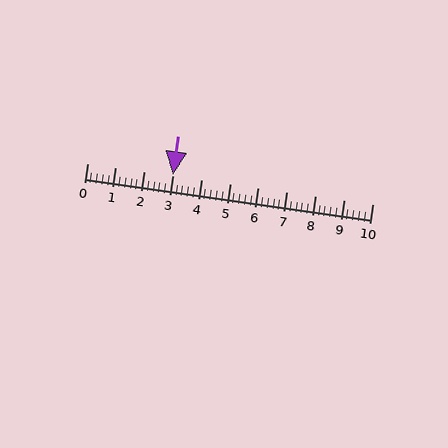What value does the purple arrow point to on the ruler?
The purple arrow points to approximately 3.0.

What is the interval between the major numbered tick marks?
The major tick marks are spaced 1 units apart.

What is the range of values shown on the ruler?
The ruler shows values from 0 to 10.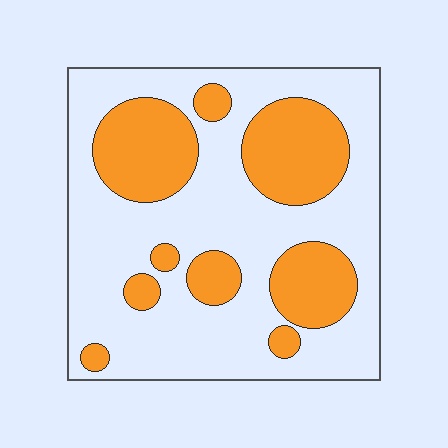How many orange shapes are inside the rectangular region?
9.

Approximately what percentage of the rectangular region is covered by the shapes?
Approximately 30%.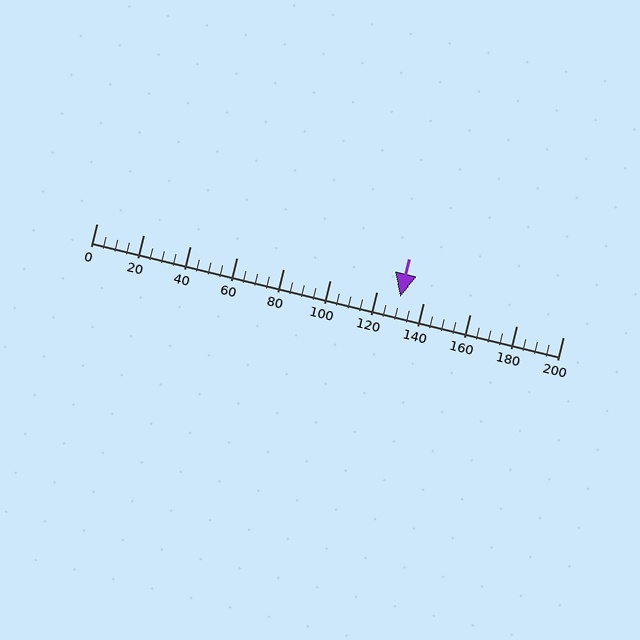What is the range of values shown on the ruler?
The ruler shows values from 0 to 200.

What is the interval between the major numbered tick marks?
The major tick marks are spaced 20 units apart.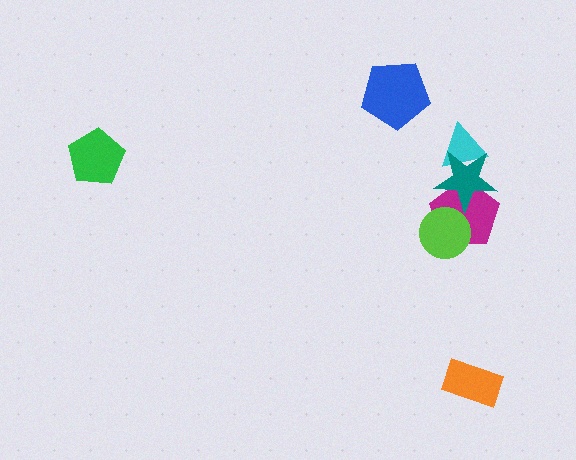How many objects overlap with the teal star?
2 objects overlap with the teal star.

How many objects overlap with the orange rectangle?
0 objects overlap with the orange rectangle.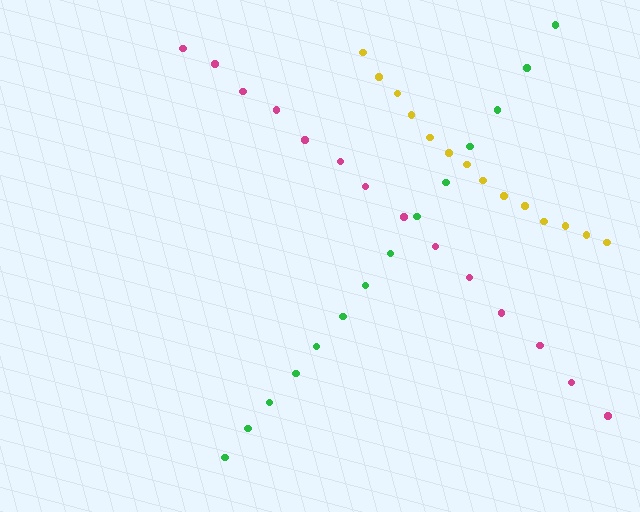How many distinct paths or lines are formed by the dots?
There are 3 distinct paths.